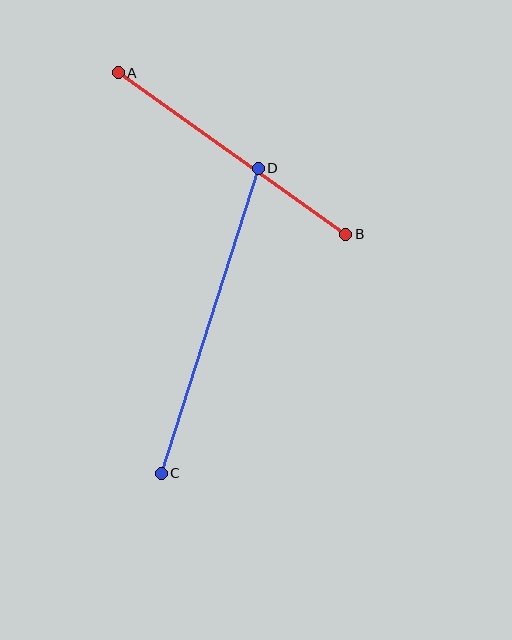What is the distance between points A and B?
The distance is approximately 279 pixels.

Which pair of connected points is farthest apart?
Points C and D are farthest apart.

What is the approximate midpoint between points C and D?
The midpoint is at approximately (210, 321) pixels.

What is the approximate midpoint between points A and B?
The midpoint is at approximately (232, 153) pixels.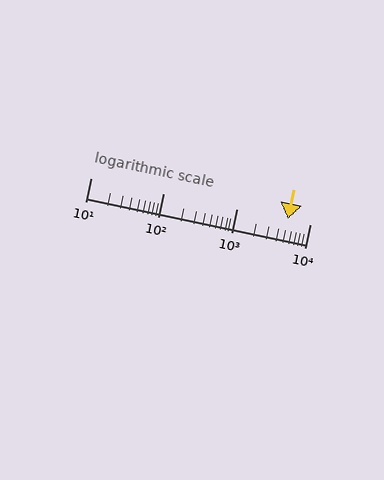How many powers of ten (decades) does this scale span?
The scale spans 3 decades, from 10 to 10000.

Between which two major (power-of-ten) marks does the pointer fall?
The pointer is between 1000 and 10000.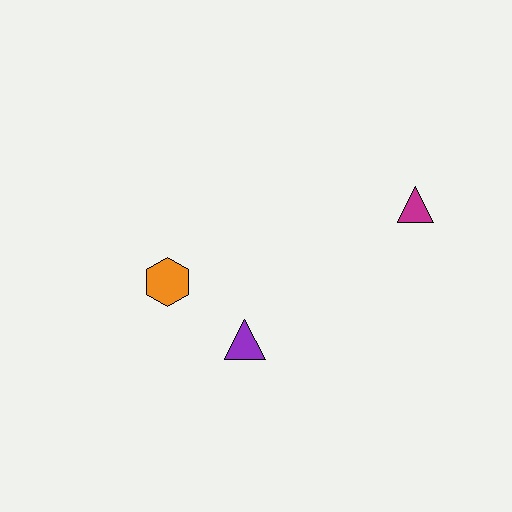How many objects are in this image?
There are 3 objects.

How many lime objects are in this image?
There are no lime objects.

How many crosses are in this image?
There are no crosses.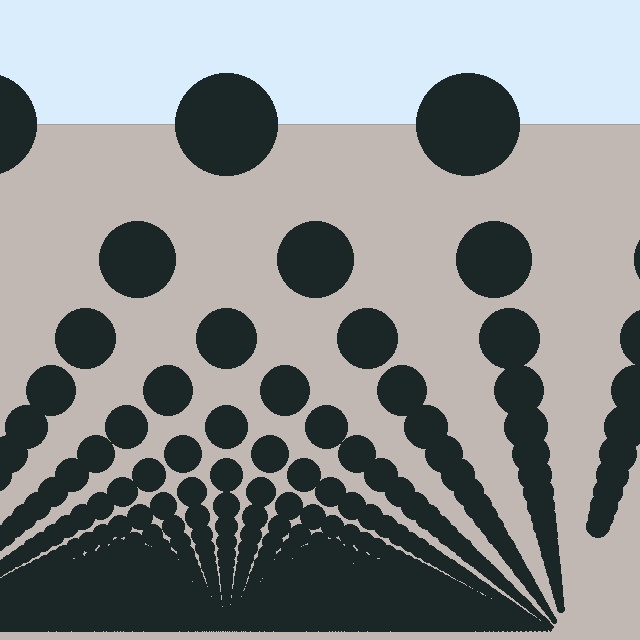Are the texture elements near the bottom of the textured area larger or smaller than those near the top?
Smaller. The gradient is inverted — elements near the bottom are smaller and denser.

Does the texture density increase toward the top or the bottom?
Density increases toward the bottom.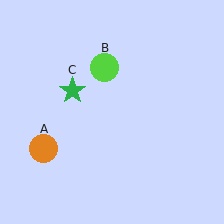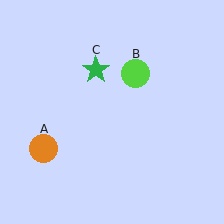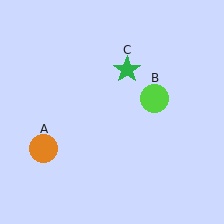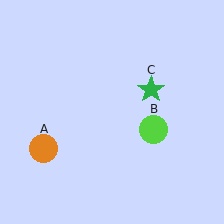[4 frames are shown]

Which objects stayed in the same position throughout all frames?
Orange circle (object A) remained stationary.